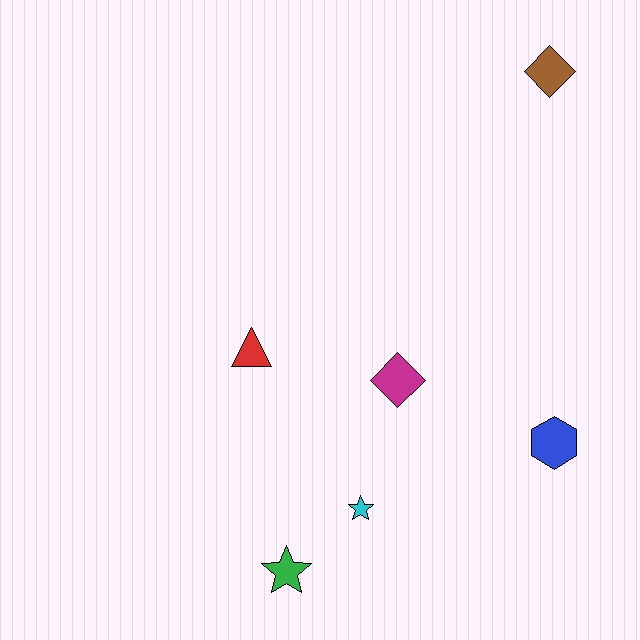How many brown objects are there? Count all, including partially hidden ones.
There is 1 brown object.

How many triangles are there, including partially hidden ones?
There is 1 triangle.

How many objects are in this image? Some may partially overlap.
There are 6 objects.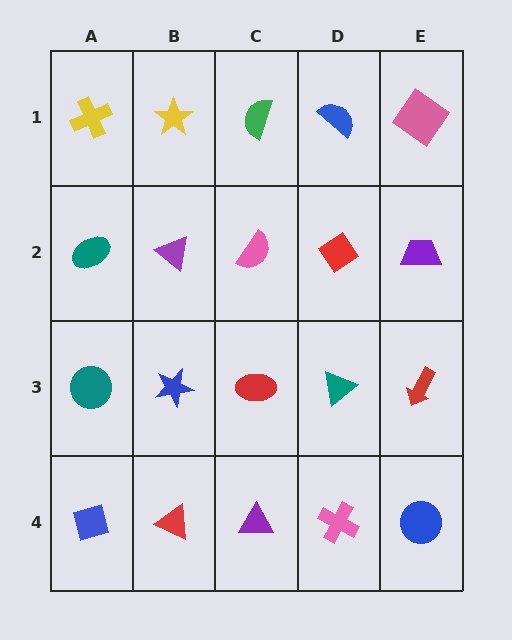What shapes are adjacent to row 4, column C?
A red ellipse (row 3, column C), a red triangle (row 4, column B), a pink cross (row 4, column D).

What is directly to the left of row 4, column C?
A red triangle.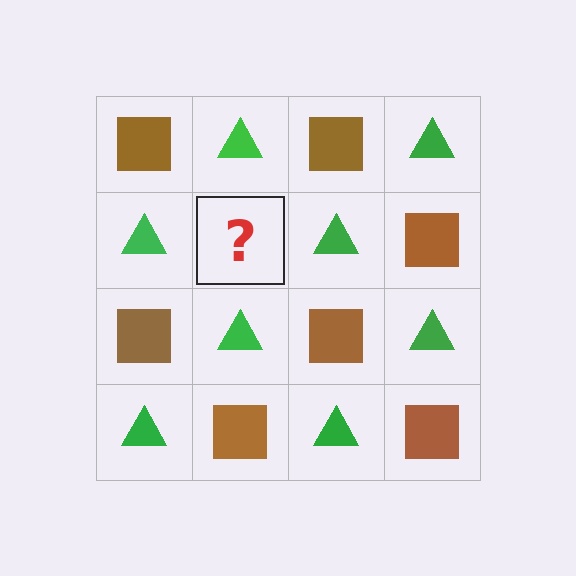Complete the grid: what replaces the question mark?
The question mark should be replaced with a brown square.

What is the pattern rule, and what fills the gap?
The rule is that it alternates brown square and green triangle in a checkerboard pattern. The gap should be filled with a brown square.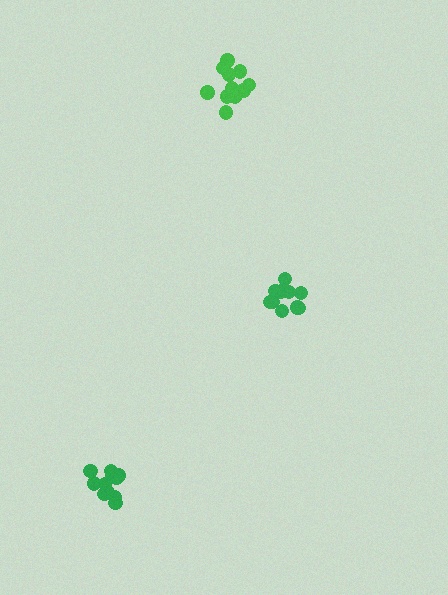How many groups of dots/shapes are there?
There are 3 groups.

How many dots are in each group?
Group 1: 12 dots, Group 2: 10 dots, Group 3: 12 dots (34 total).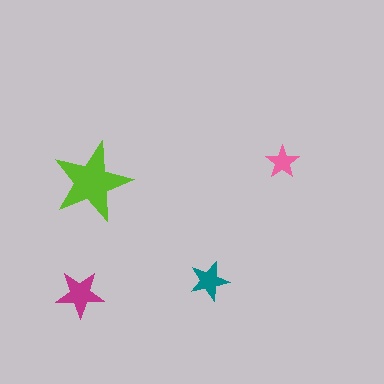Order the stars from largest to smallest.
the lime one, the magenta one, the teal one, the pink one.